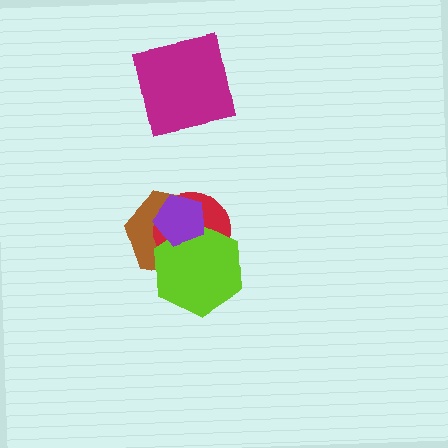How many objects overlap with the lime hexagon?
3 objects overlap with the lime hexagon.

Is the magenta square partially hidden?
No, no other shape covers it.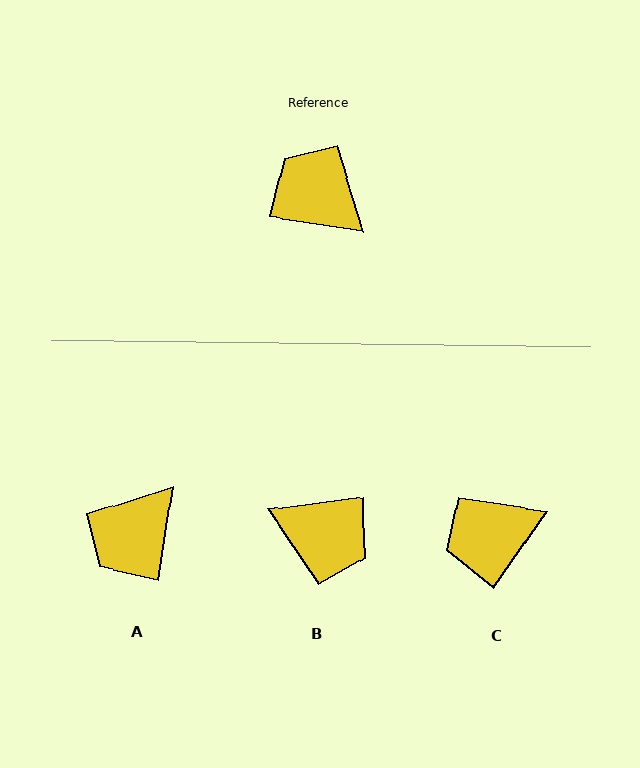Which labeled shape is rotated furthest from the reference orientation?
B, about 164 degrees away.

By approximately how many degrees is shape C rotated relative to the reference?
Approximately 64 degrees counter-clockwise.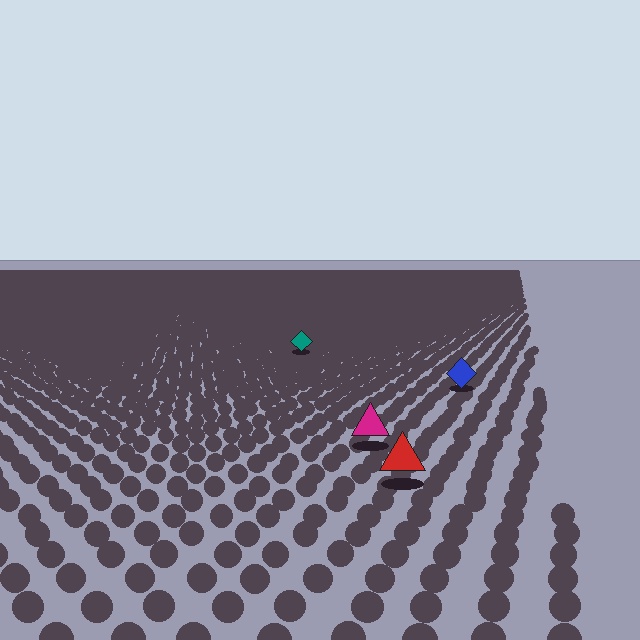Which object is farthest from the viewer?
The teal diamond is farthest from the viewer. It appears smaller and the ground texture around it is denser.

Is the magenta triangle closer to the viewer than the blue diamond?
Yes. The magenta triangle is closer — you can tell from the texture gradient: the ground texture is coarser near it.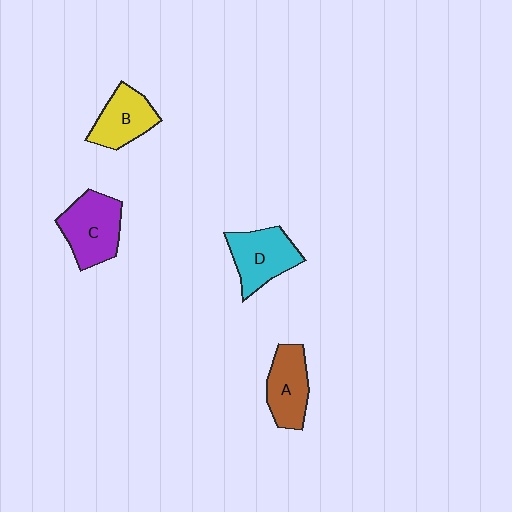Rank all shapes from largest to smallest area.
From largest to smallest: C (purple), D (cyan), A (brown), B (yellow).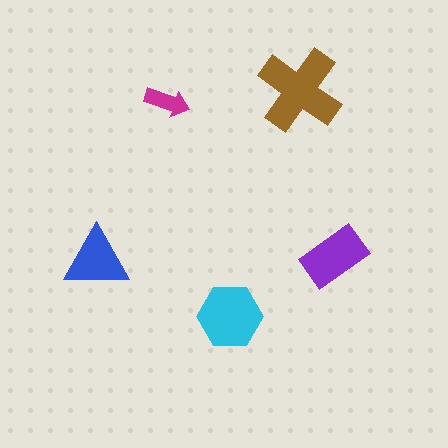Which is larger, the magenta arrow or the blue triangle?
The blue triangle.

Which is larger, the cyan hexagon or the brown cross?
The brown cross.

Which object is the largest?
The brown cross.